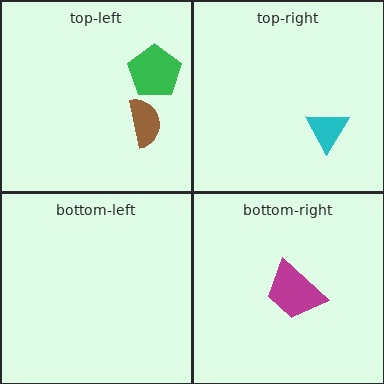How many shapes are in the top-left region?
2.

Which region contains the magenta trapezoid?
The bottom-right region.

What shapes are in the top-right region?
The cyan triangle.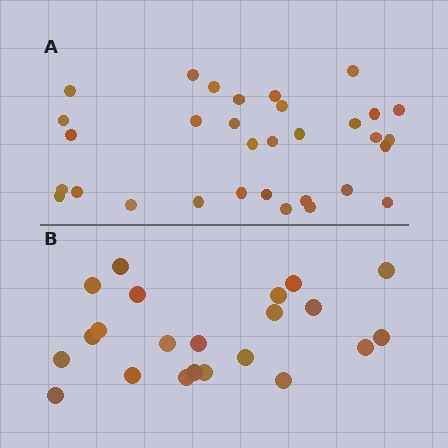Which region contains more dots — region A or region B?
Region A (the top region) has more dots.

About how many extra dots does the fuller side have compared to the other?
Region A has roughly 10 or so more dots than region B.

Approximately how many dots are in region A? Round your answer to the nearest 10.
About 30 dots. (The exact count is 32, which rounds to 30.)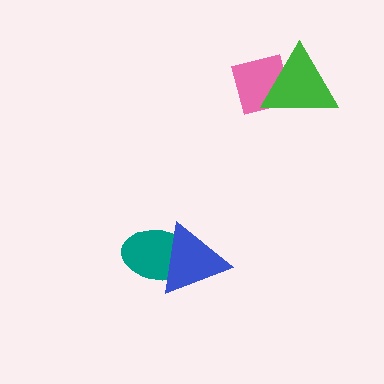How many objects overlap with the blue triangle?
1 object overlaps with the blue triangle.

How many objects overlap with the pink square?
1 object overlaps with the pink square.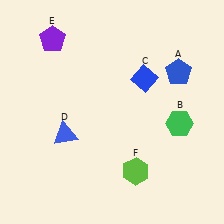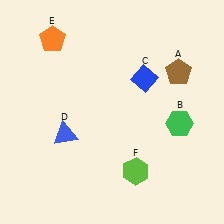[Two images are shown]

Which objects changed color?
A changed from blue to brown. E changed from purple to orange.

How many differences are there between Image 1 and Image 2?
There are 2 differences between the two images.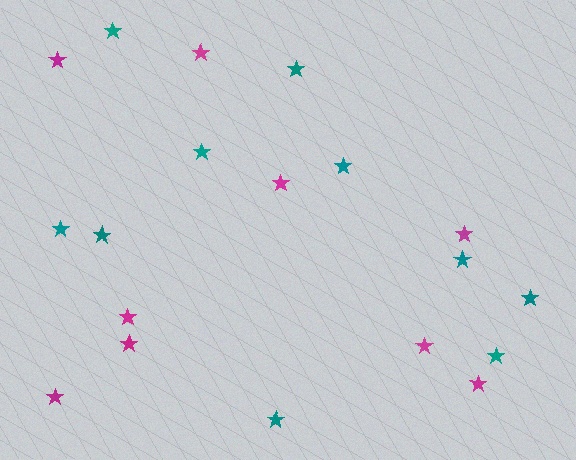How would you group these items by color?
There are 2 groups: one group of teal stars (10) and one group of magenta stars (9).